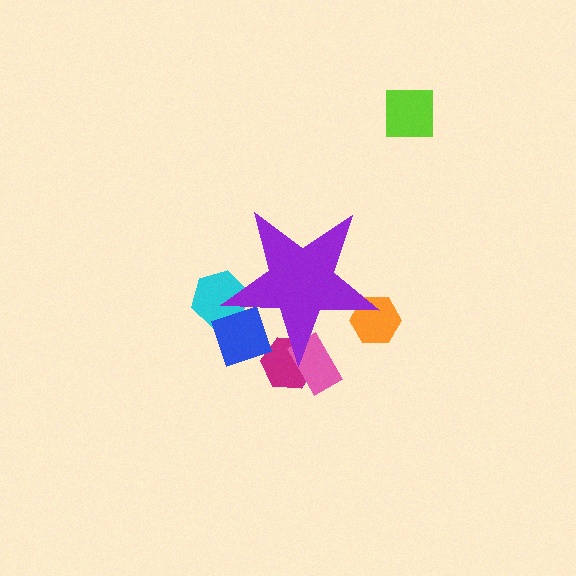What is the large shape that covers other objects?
A purple star.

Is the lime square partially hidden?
No, the lime square is fully visible.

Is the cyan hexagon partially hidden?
Yes, the cyan hexagon is partially hidden behind the purple star.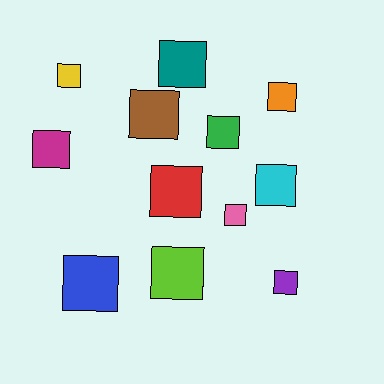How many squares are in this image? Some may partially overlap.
There are 12 squares.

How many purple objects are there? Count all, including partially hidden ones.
There is 1 purple object.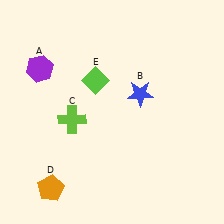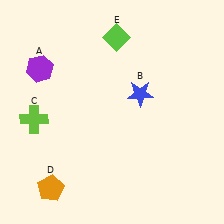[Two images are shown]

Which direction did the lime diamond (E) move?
The lime diamond (E) moved up.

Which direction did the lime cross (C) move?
The lime cross (C) moved left.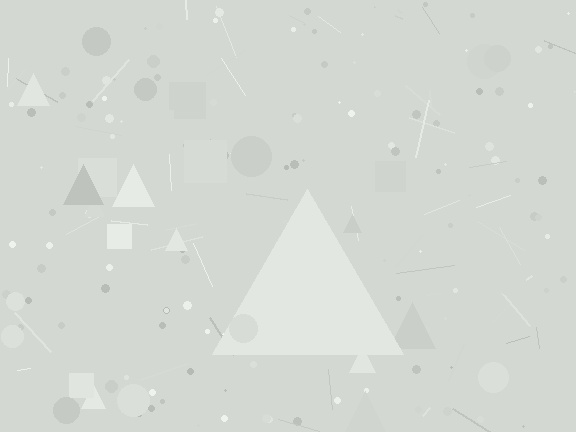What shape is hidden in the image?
A triangle is hidden in the image.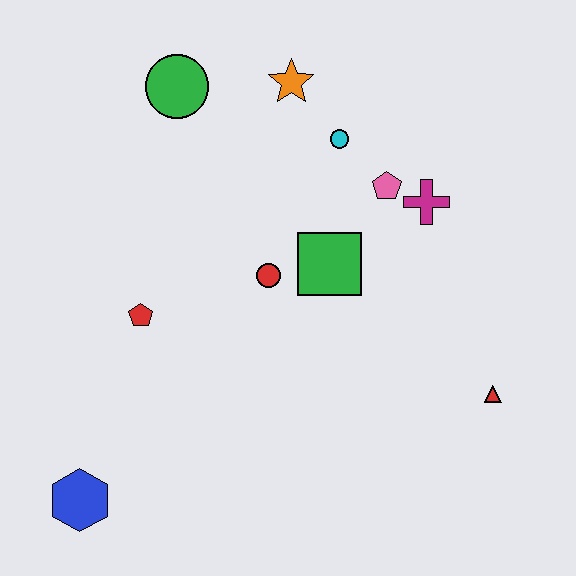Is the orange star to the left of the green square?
Yes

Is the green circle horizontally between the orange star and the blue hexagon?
Yes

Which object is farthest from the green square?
The blue hexagon is farthest from the green square.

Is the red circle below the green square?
Yes